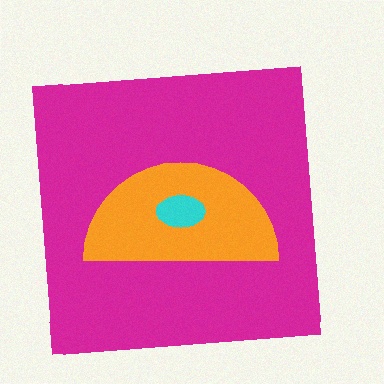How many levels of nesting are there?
3.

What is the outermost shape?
The magenta square.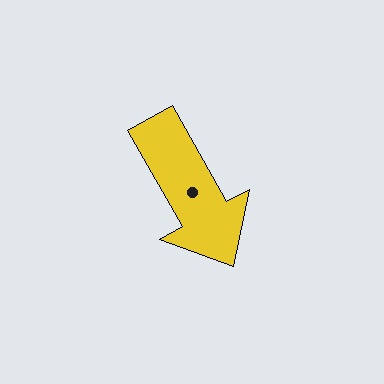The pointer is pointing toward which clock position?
Roughly 5 o'clock.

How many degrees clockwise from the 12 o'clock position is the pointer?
Approximately 151 degrees.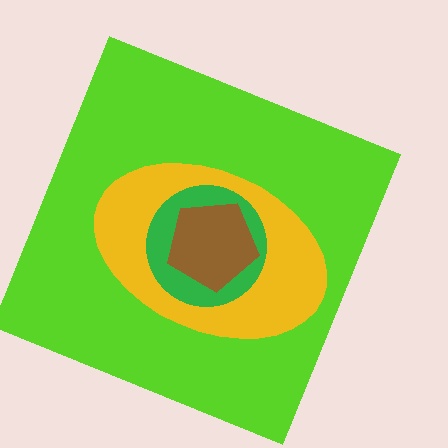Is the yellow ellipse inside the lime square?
Yes.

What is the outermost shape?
The lime square.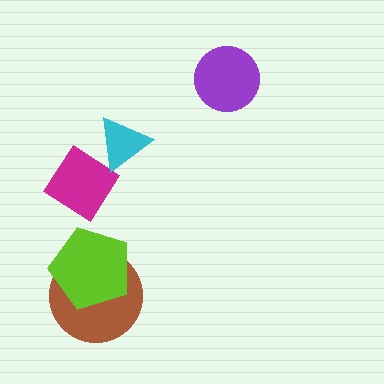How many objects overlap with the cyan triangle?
1 object overlaps with the cyan triangle.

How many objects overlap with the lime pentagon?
1 object overlaps with the lime pentagon.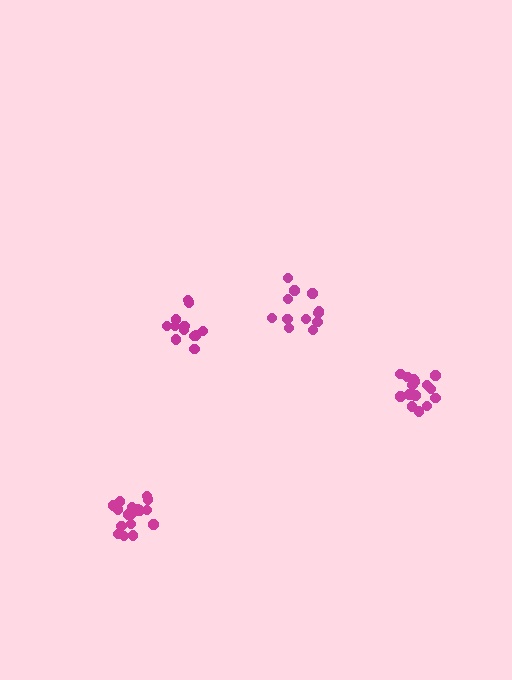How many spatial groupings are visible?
There are 4 spatial groupings.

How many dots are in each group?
Group 1: 12 dots, Group 2: 17 dots, Group 3: 12 dots, Group 4: 15 dots (56 total).